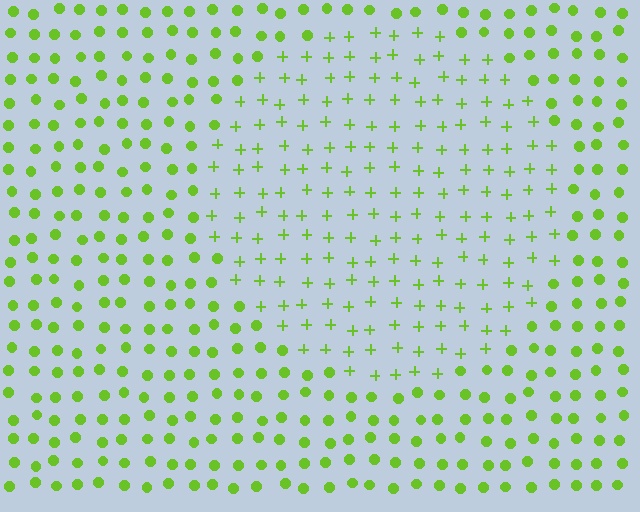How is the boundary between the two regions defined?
The boundary is defined by a change in element shape: plus signs inside vs. circles outside. All elements share the same color and spacing.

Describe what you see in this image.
The image is filled with small lime elements arranged in a uniform grid. A circle-shaped region contains plus signs, while the surrounding area contains circles. The boundary is defined purely by the change in element shape.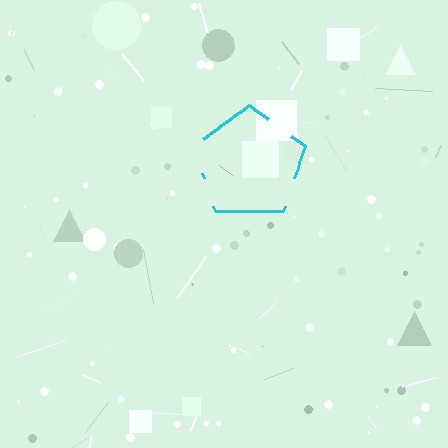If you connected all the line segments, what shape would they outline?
They would outline a pentagon.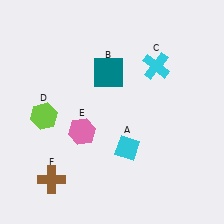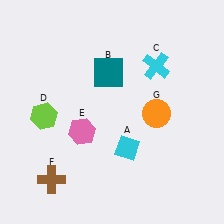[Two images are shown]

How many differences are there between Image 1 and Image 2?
There is 1 difference between the two images.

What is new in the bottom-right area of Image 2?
An orange circle (G) was added in the bottom-right area of Image 2.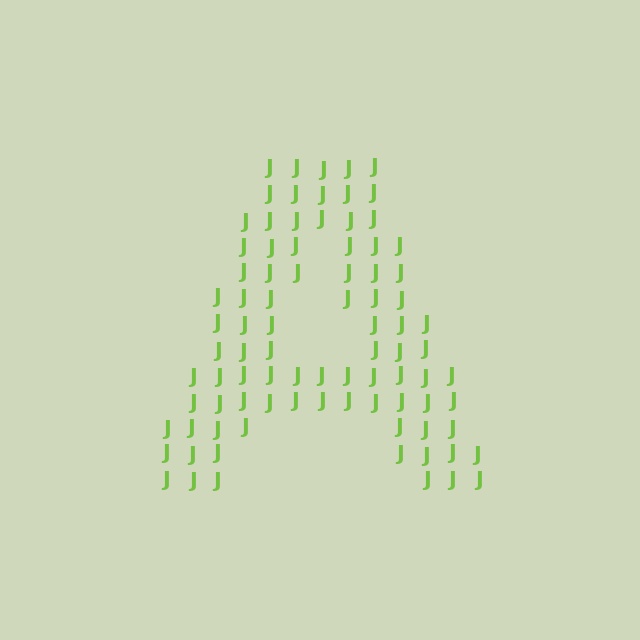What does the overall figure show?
The overall figure shows the letter A.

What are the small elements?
The small elements are letter J's.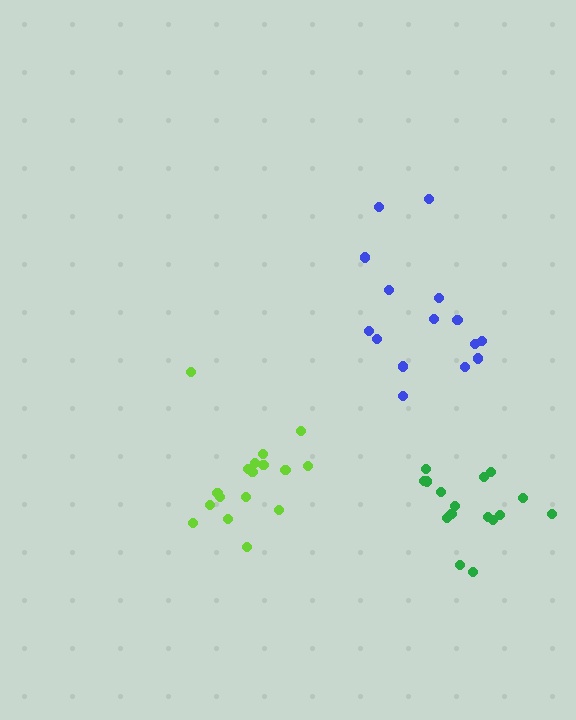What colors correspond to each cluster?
The clusters are colored: green, blue, lime.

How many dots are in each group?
Group 1: 16 dots, Group 2: 15 dots, Group 3: 17 dots (48 total).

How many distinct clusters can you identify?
There are 3 distinct clusters.